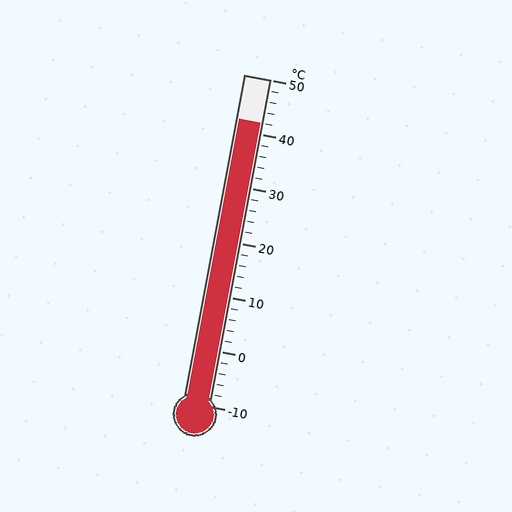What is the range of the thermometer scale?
The thermometer scale ranges from -10°C to 50°C.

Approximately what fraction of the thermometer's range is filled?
The thermometer is filled to approximately 85% of its range.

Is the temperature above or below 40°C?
The temperature is above 40°C.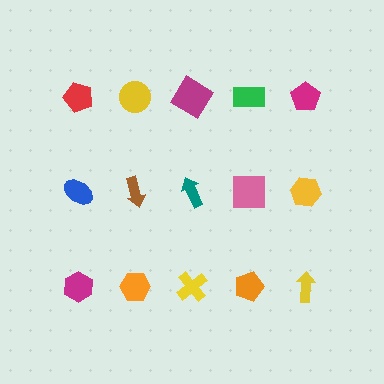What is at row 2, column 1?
A blue ellipse.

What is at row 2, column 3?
A teal arrow.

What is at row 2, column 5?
A yellow hexagon.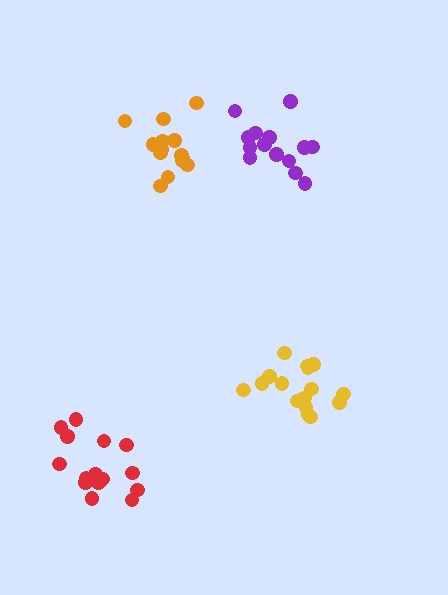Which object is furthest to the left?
The red cluster is leftmost.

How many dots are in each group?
Group 1: 15 dots, Group 2: 14 dots, Group 3: 16 dots, Group 4: 17 dots (62 total).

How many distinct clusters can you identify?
There are 4 distinct clusters.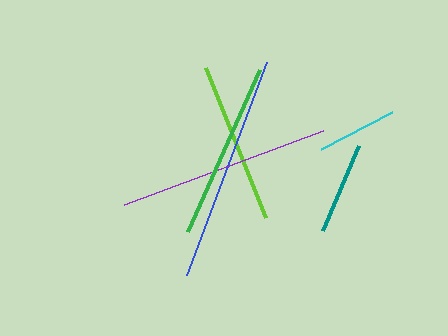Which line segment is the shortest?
The cyan line is the shortest at approximately 80 pixels.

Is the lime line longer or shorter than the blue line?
The blue line is longer than the lime line.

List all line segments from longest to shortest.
From longest to shortest: blue, purple, green, lime, teal, cyan.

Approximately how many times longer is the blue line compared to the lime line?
The blue line is approximately 1.4 times the length of the lime line.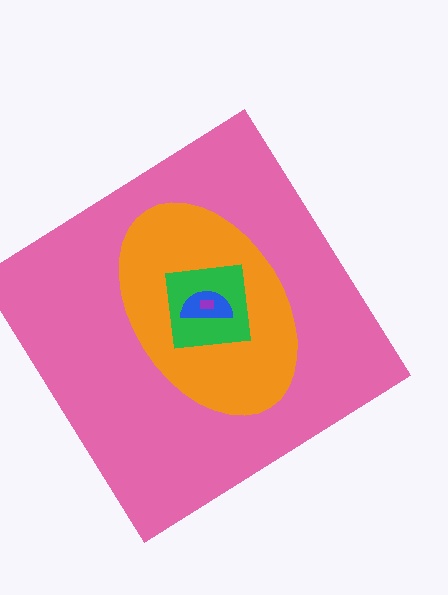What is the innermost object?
The purple rectangle.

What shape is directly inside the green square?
The blue semicircle.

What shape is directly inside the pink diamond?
The orange ellipse.